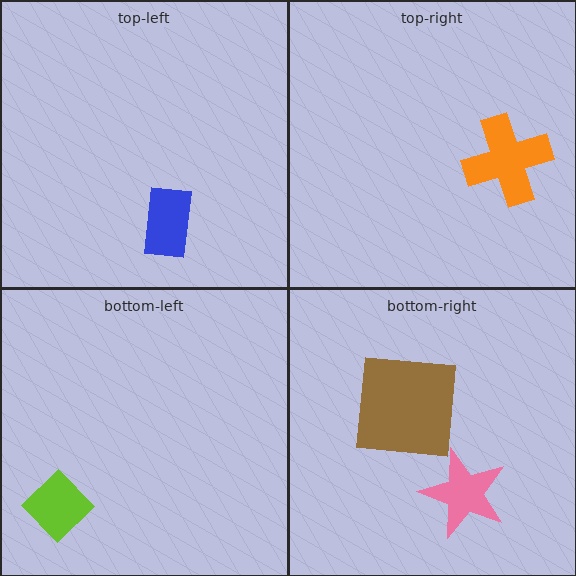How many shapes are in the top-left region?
1.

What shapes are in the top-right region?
The orange cross.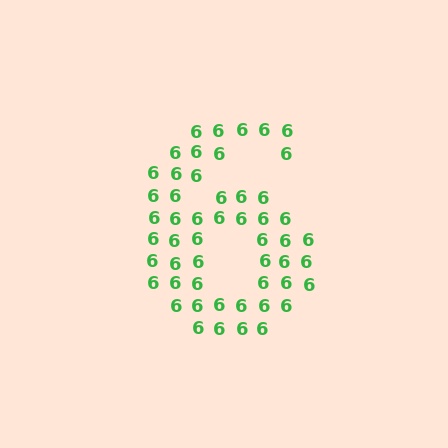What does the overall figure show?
The overall figure shows the digit 6.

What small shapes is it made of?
It is made of small digit 6's.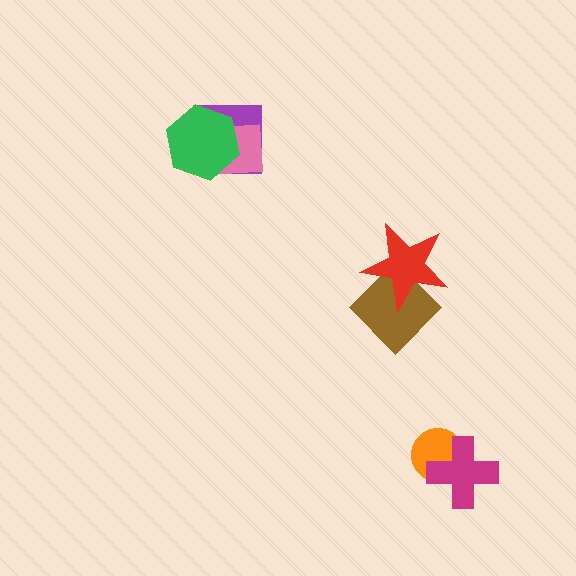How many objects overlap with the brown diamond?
1 object overlaps with the brown diamond.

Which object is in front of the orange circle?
The magenta cross is in front of the orange circle.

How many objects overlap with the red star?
1 object overlaps with the red star.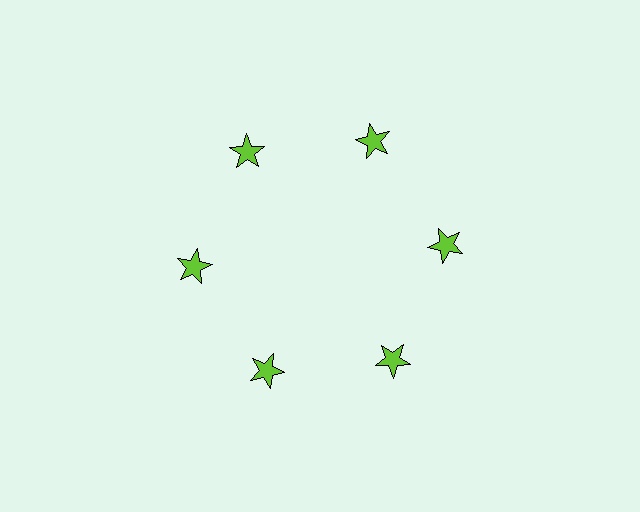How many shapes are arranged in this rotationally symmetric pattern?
There are 6 shapes, arranged in 6 groups of 1.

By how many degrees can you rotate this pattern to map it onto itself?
The pattern maps onto itself every 60 degrees of rotation.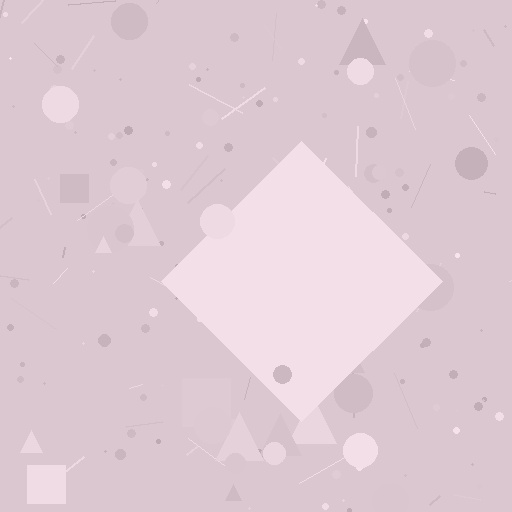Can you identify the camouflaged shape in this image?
The camouflaged shape is a diamond.